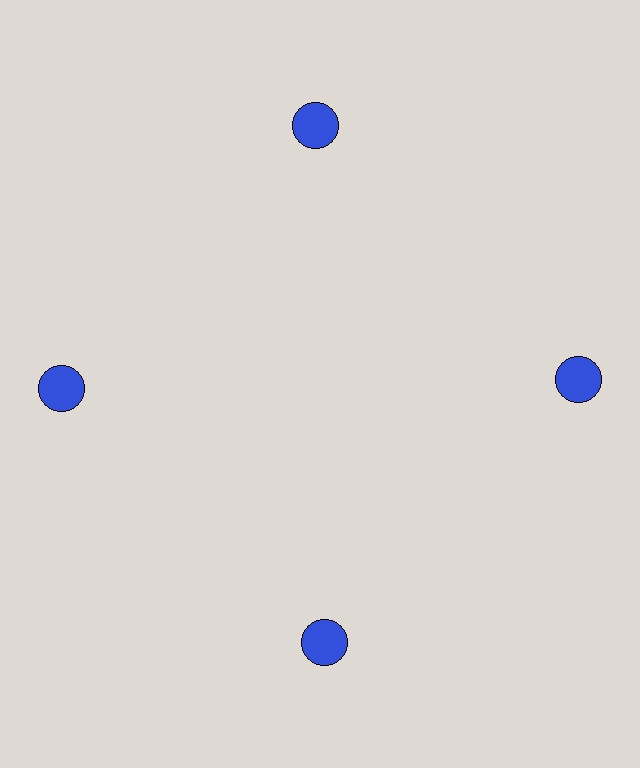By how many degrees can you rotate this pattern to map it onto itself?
The pattern maps onto itself every 90 degrees of rotation.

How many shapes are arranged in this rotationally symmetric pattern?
There are 4 shapes, arranged in 4 groups of 1.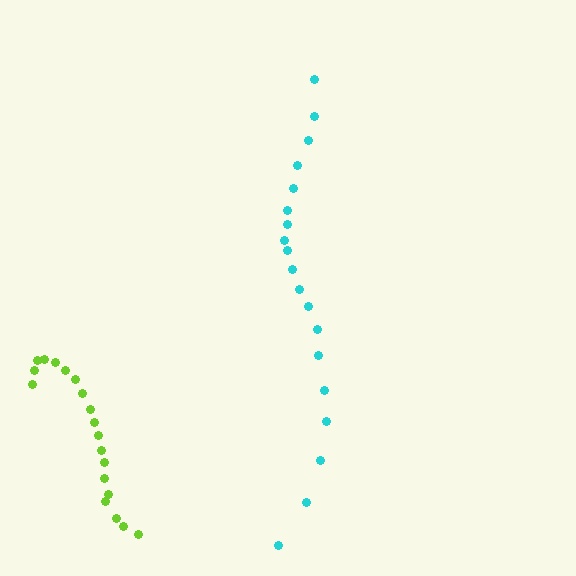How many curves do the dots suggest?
There are 2 distinct paths.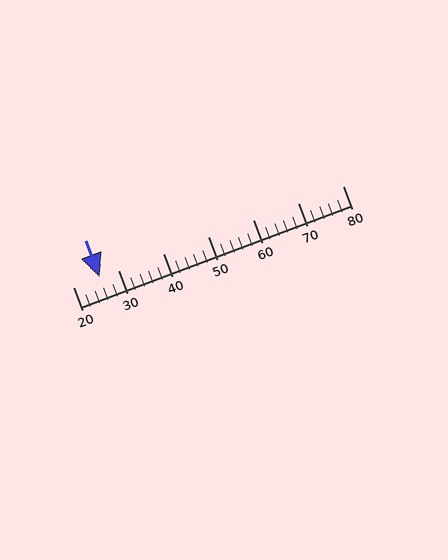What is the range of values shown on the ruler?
The ruler shows values from 20 to 80.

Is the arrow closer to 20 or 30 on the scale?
The arrow is closer to 30.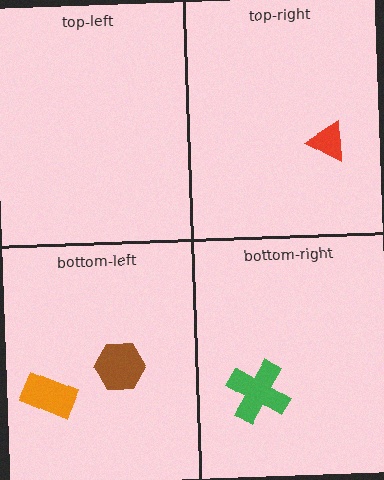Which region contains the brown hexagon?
The bottom-left region.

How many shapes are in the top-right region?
1.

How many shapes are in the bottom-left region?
2.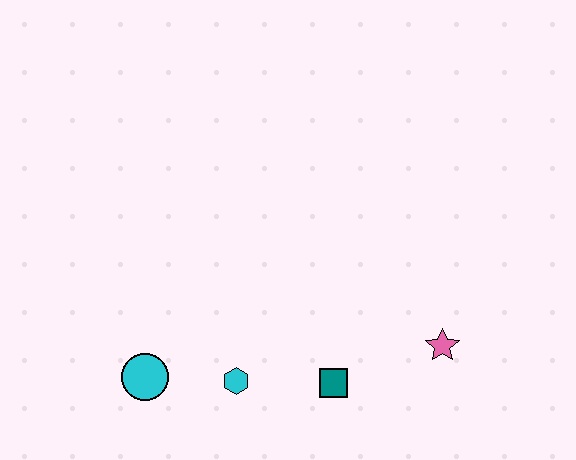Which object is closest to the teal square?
The cyan hexagon is closest to the teal square.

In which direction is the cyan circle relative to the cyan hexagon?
The cyan circle is to the left of the cyan hexagon.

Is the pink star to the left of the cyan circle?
No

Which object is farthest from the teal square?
The cyan circle is farthest from the teal square.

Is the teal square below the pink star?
Yes